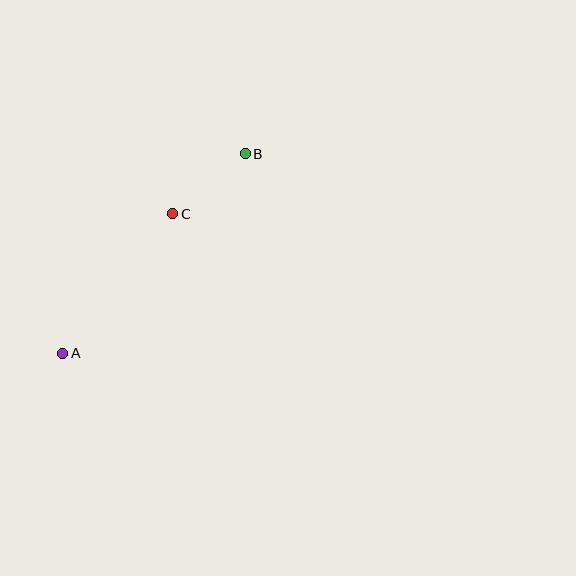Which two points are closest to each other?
Points B and C are closest to each other.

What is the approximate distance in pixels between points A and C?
The distance between A and C is approximately 178 pixels.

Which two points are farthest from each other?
Points A and B are farthest from each other.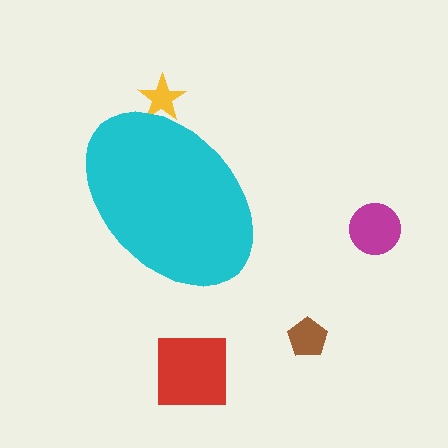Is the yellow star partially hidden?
Yes, the yellow star is partially hidden behind the cyan ellipse.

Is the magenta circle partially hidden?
No, the magenta circle is fully visible.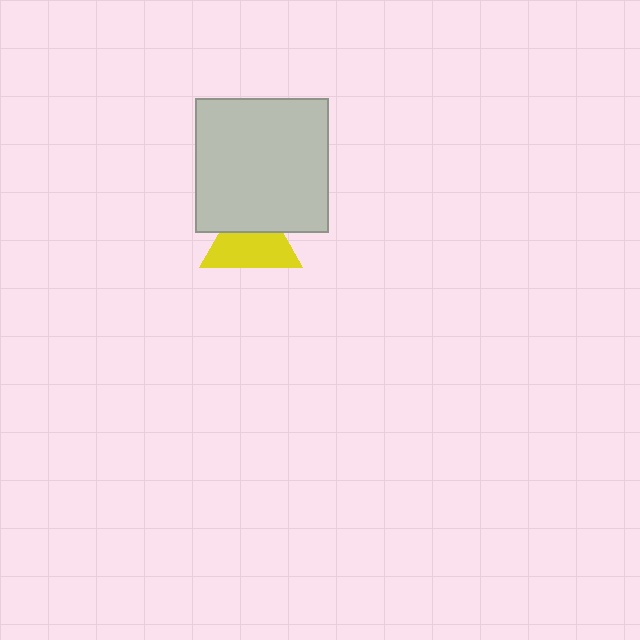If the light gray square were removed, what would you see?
You would see the complete yellow triangle.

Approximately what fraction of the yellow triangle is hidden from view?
Roughly 39% of the yellow triangle is hidden behind the light gray square.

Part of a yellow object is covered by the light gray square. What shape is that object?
It is a triangle.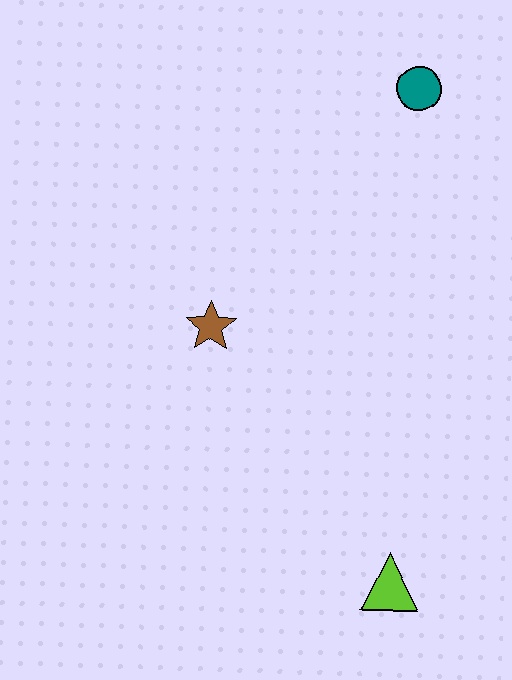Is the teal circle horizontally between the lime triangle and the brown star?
No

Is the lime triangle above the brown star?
No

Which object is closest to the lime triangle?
The brown star is closest to the lime triangle.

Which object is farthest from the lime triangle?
The teal circle is farthest from the lime triangle.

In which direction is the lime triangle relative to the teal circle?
The lime triangle is below the teal circle.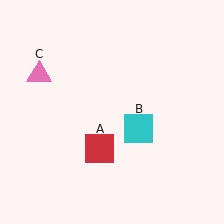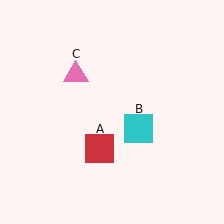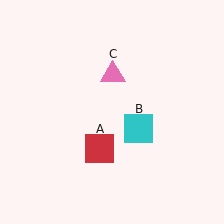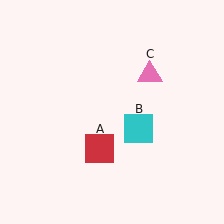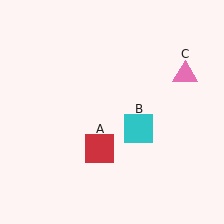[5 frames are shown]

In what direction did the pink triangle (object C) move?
The pink triangle (object C) moved right.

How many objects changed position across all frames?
1 object changed position: pink triangle (object C).